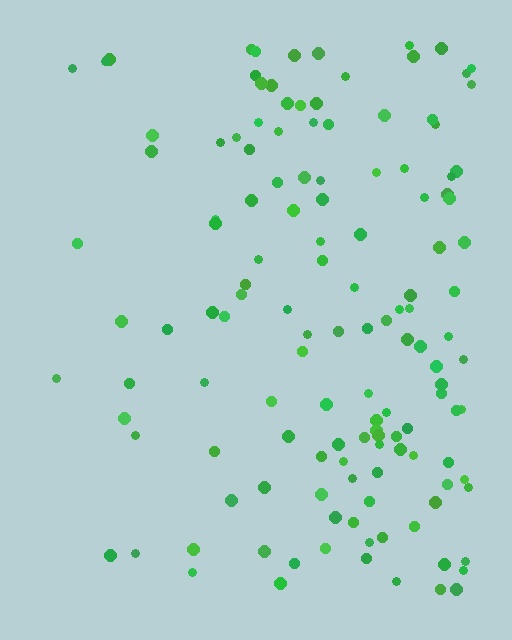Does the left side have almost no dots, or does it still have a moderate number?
Still a moderate number, just noticeably fewer than the right.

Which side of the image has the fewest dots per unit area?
The left.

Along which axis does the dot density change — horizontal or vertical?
Horizontal.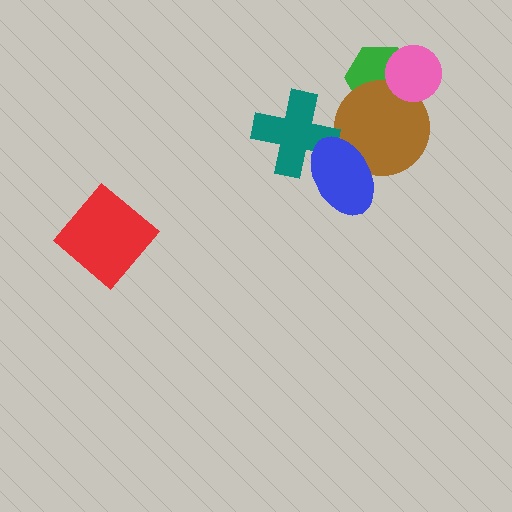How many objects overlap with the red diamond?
0 objects overlap with the red diamond.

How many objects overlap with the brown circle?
3 objects overlap with the brown circle.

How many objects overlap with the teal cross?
1 object overlaps with the teal cross.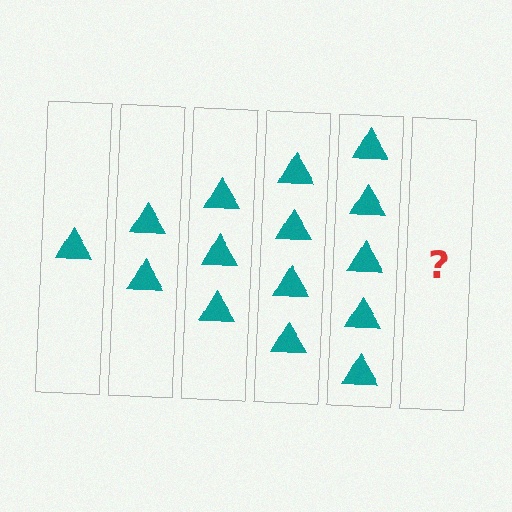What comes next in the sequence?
The next element should be 6 triangles.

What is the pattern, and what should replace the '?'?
The pattern is that each step adds one more triangle. The '?' should be 6 triangles.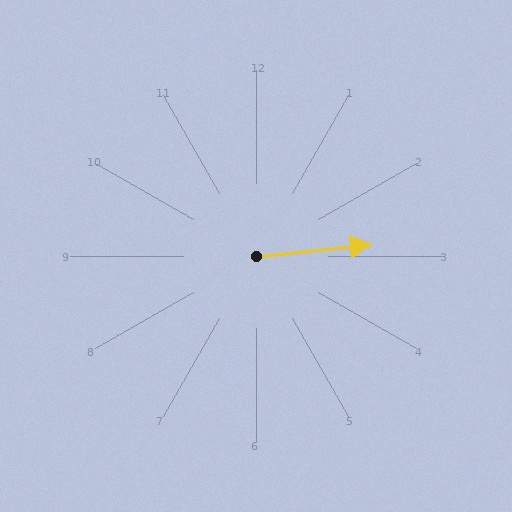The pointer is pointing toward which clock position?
Roughly 3 o'clock.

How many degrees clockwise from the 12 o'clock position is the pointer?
Approximately 84 degrees.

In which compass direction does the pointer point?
East.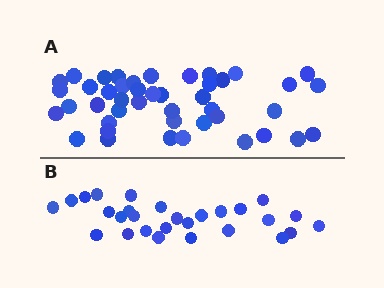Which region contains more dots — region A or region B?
Region A (the top region) has more dots.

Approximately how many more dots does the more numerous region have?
Region A has approximately 15 more dots than region B.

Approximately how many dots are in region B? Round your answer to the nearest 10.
About 30 dots. (The exact count is 28, which rounds to 30.)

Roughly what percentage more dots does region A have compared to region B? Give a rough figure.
About 55% more.